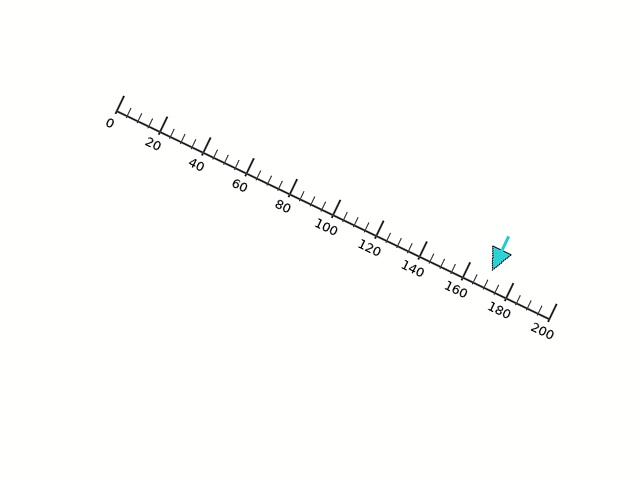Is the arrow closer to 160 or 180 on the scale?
The arrow is closer to 180.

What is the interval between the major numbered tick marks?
The major tick marks are spaced 20 units apart.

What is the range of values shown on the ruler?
The ruler shows values from 0 to 200.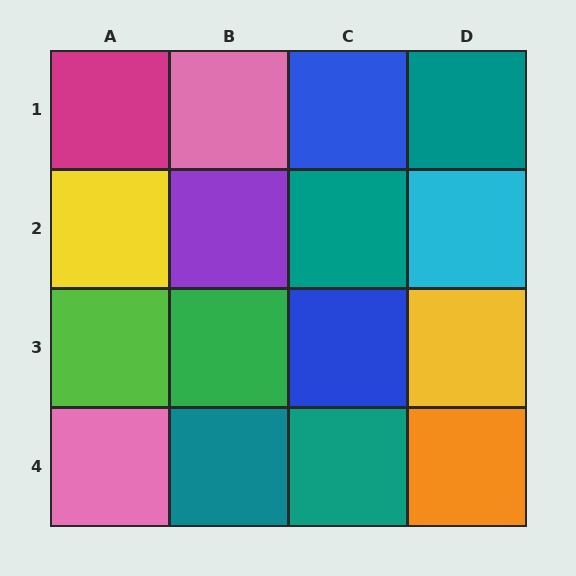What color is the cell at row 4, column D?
Orange.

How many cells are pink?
2 cells are pink.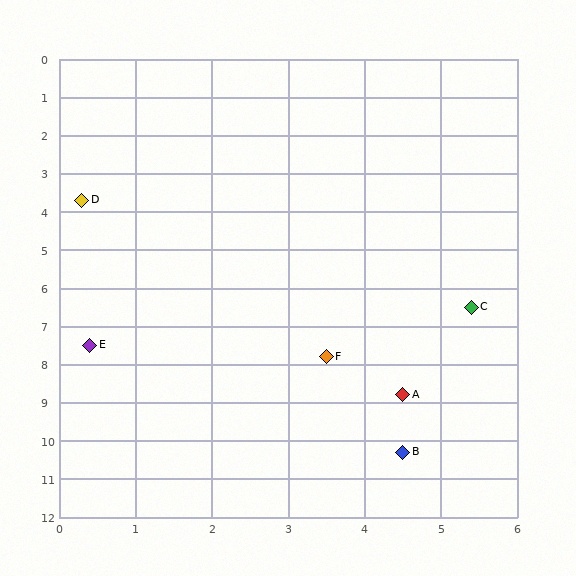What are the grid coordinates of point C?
Point C is at approximately (5.4, 6.5).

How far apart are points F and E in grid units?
Points F and E are about 3.1 grid units apart.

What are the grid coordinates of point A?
Point A is at approximately (4.5, 8.8).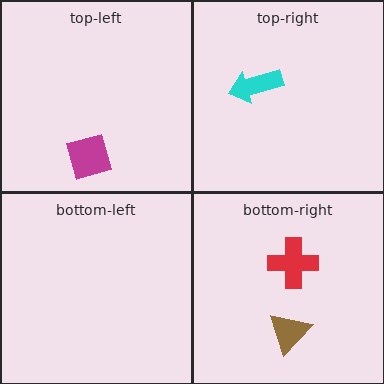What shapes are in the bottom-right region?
The red cross, the brown triangle.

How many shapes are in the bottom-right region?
2.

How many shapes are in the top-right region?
1.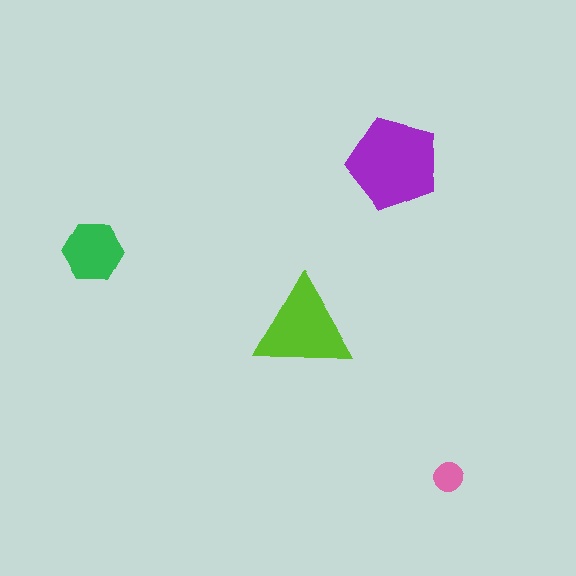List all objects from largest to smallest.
The purple pentagon, the lime triangle, the green hexagon, the pink circle.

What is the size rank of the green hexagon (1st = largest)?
3rd.